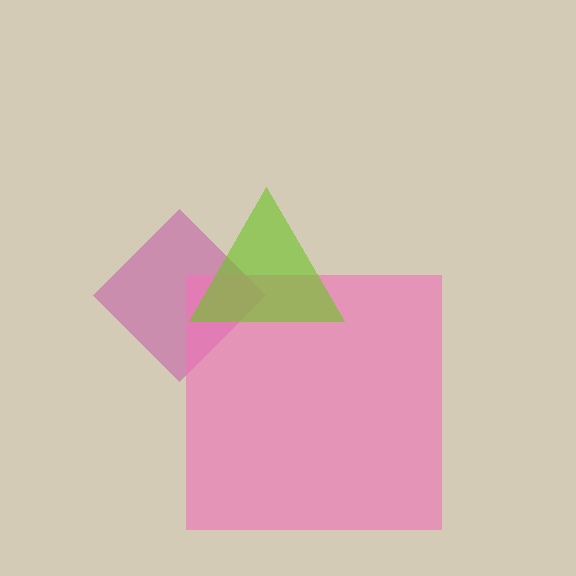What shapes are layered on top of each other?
The layered shapes are: a magenta diamond, a pink square, a lime triangle.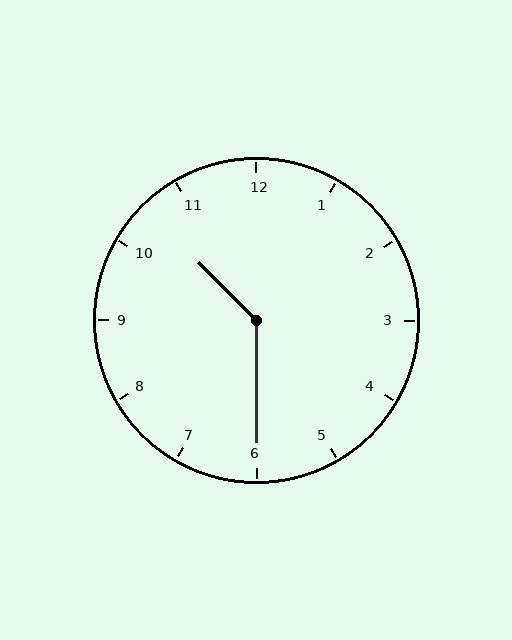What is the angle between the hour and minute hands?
Approximately 135 degrees.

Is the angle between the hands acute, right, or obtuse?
It is obtuse.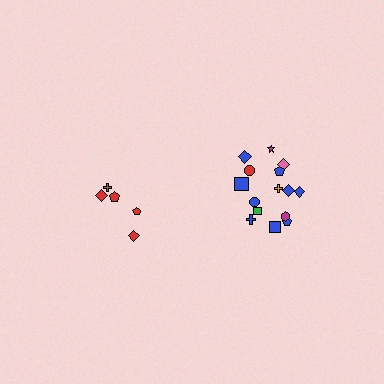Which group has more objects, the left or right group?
The right group.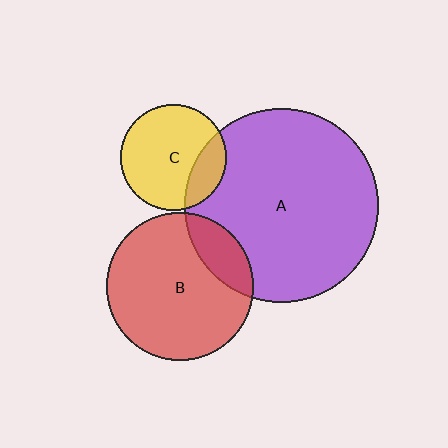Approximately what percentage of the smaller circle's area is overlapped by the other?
Approximately 20%.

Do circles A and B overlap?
Yes.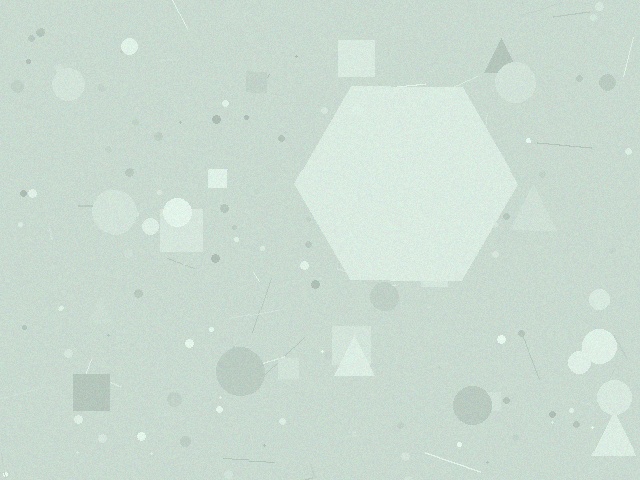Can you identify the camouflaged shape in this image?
The camouflaged shape is a hexagon.